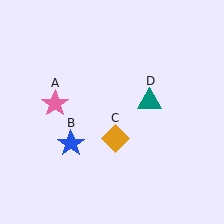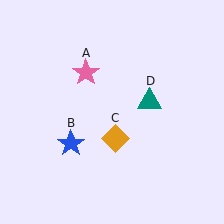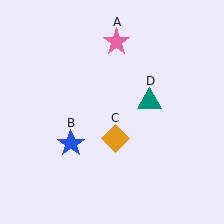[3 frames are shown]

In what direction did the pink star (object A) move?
The pink star (object A) moved up and to the right.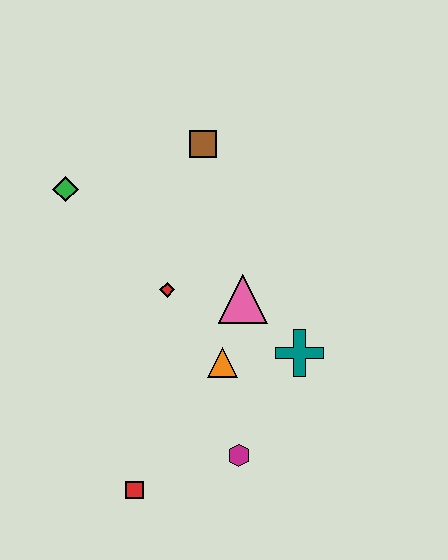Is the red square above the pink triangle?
No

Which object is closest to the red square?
The magenta hexagon is closest to the red square.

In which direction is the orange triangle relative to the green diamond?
The orange triangle is below the green diamond.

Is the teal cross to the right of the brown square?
Yes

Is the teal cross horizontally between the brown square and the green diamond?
No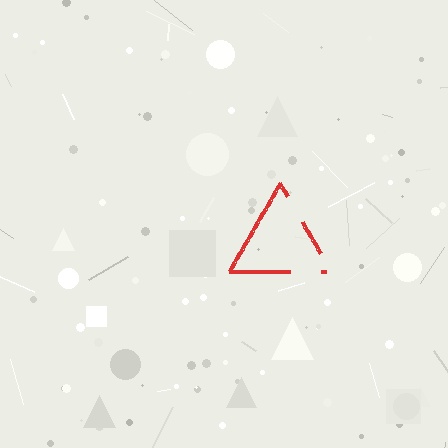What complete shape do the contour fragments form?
The contour fragments form a triangle.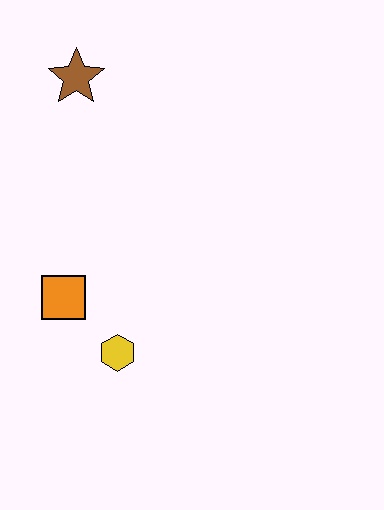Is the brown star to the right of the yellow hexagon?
No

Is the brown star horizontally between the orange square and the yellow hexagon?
Yes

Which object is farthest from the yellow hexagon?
The brown star is farthest from the yellow hexagon.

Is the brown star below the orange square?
No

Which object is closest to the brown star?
The orange square is closest to the brown star.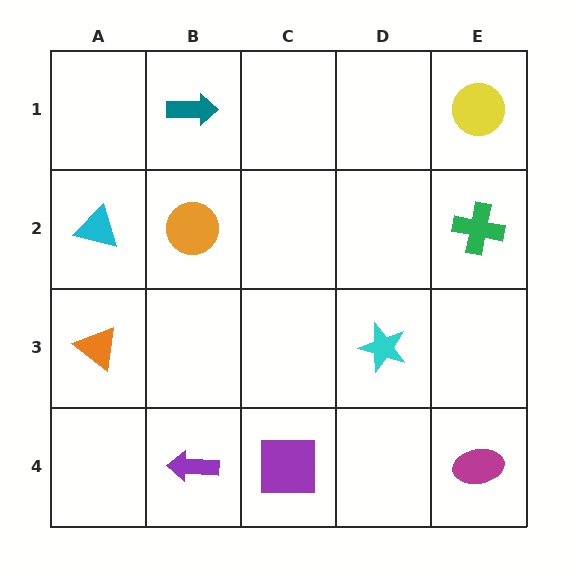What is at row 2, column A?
A cyan triangle.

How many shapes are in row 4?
3 shapes.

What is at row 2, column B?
An orange circle.